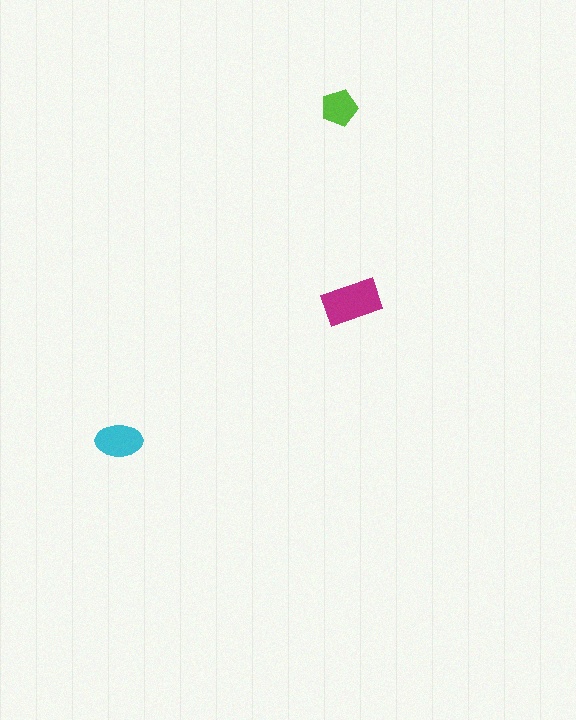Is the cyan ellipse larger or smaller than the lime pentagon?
Larger.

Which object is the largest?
The magenta rectangle.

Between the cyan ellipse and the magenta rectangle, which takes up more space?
The magenta rectangle.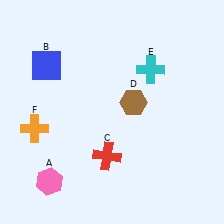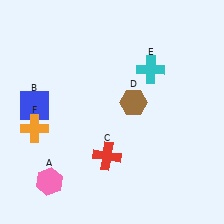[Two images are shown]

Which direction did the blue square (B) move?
The blue square (B) moved down.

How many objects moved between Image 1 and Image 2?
1 object moved between the two images.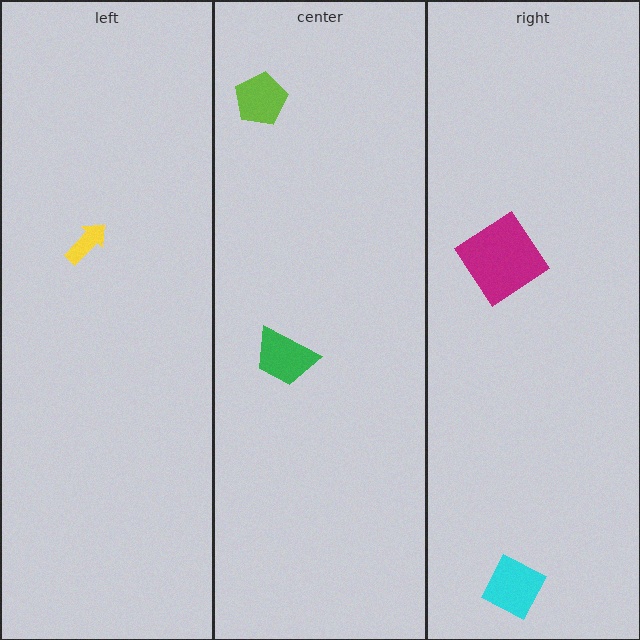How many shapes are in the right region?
2.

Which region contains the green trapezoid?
The center region.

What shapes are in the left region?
The yellow arrow.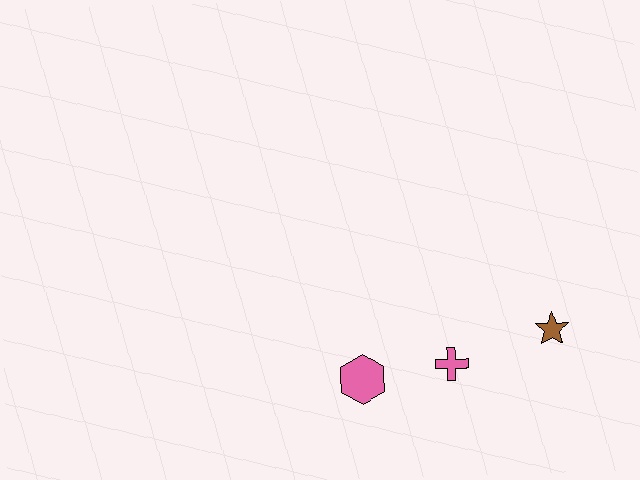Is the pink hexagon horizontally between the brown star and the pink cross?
No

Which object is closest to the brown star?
The pink cross is closest to the brown star.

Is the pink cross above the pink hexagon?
Yes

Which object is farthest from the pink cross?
The brown star is farthest from the pink cross.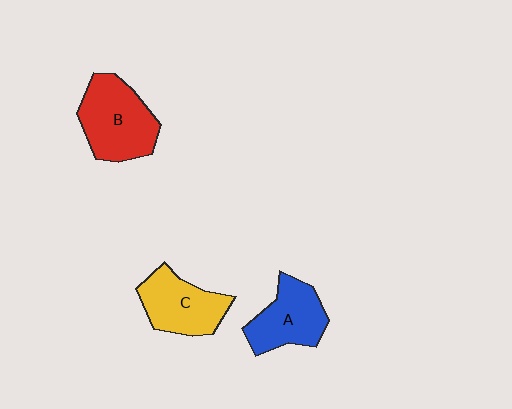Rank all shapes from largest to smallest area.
From largest to smallest: B (red), C (yellow), A (blue).